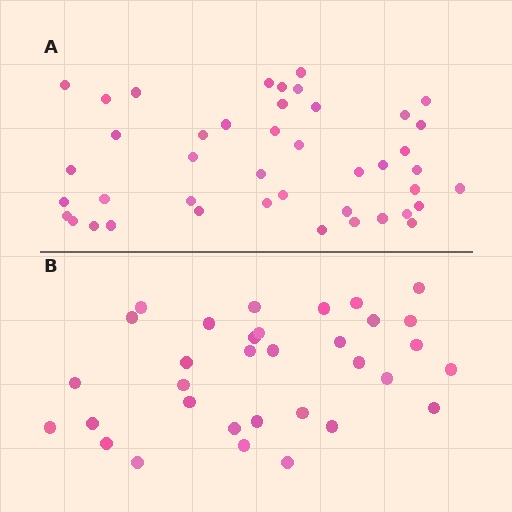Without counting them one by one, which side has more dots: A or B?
Region A (the top region) has more dots.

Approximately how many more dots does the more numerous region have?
Region A has roughly 10 or so more dots than region B.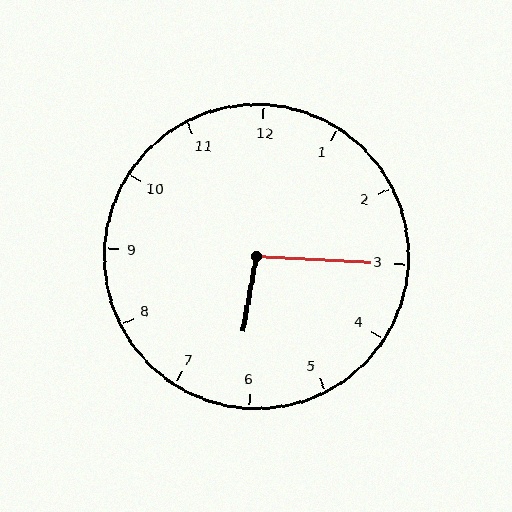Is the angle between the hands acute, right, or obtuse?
It is obtuse.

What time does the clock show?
6:15.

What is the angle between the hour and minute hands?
Approximately 98 degrees.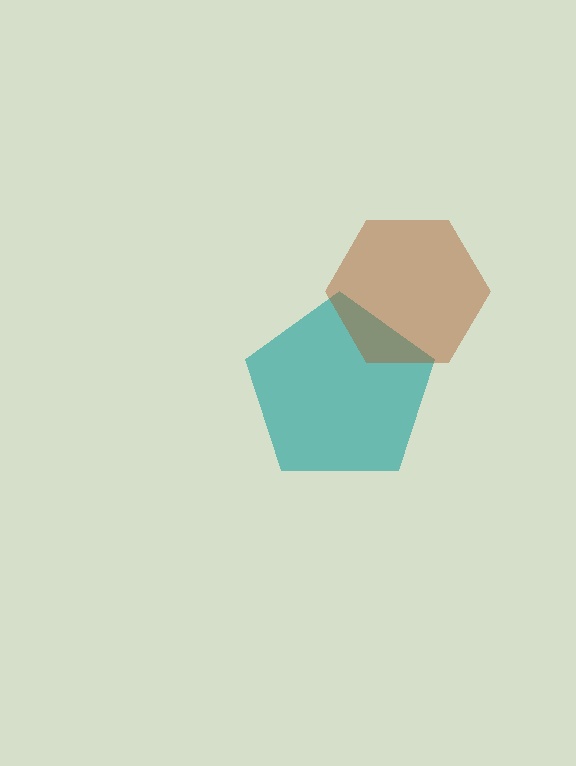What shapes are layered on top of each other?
The layered shapes are: a teal pentagon, a brown hexagon.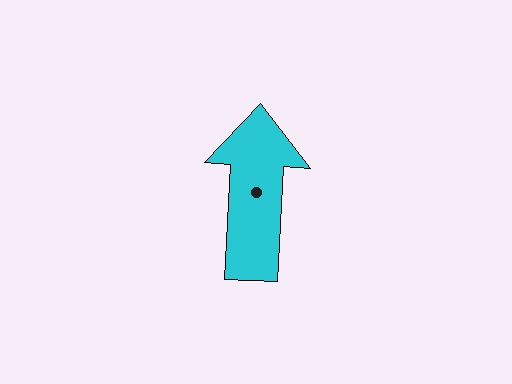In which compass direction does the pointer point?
North.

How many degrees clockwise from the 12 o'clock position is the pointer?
Approximately 3 degrees.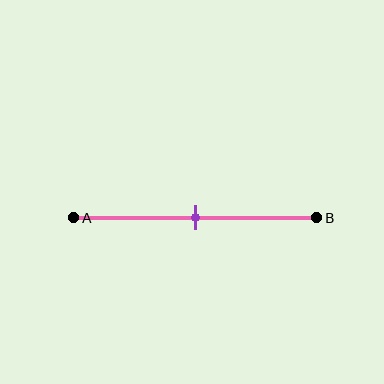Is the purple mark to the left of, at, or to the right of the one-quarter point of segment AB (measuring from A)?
The purple mark is to the right of the one-quarter point of segment AB.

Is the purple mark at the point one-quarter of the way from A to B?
No, the mark is at about 50% from A, not at the 25% one-quarter point.